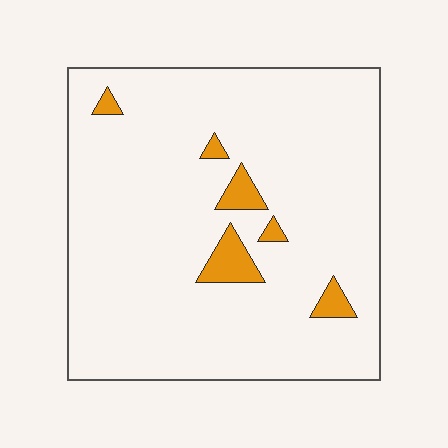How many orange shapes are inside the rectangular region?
6.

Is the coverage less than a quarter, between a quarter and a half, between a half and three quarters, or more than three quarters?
Less than a quarter.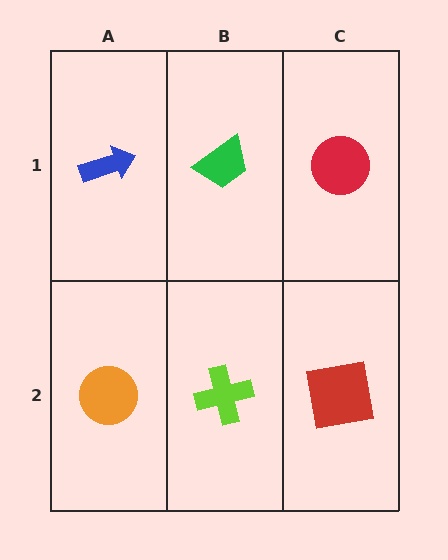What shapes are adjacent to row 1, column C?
A red square (row 2, column C), a green trapezoid (row 1, column B).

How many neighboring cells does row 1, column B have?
3.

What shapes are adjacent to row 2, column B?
A green trapezoid (row 1, column B), an orange circle (row 2, column A), a red square (row 2, column C).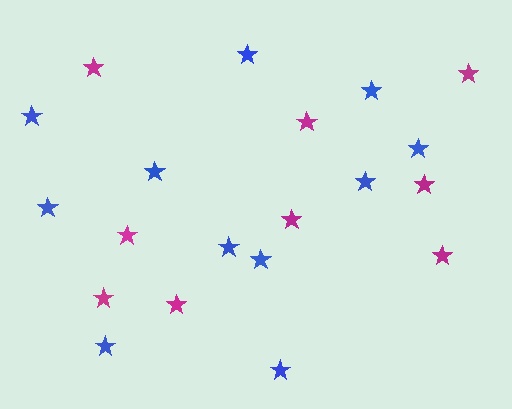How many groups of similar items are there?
There are 2 groups: one group of magenta stars (9) and one group of blue stars (11).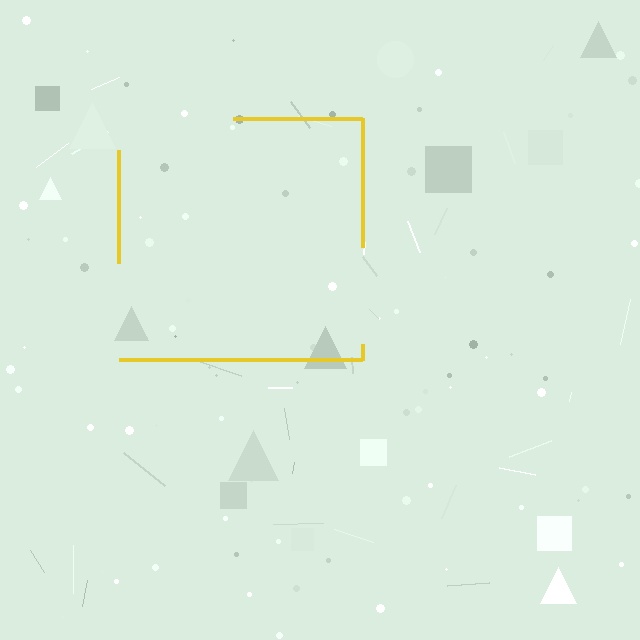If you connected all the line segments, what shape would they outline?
They would outline a square.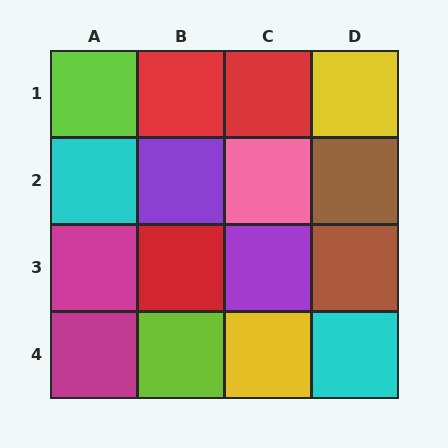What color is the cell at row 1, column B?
Red.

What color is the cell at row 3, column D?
Brown.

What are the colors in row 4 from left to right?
Magenta, lime, yellow, cyan.